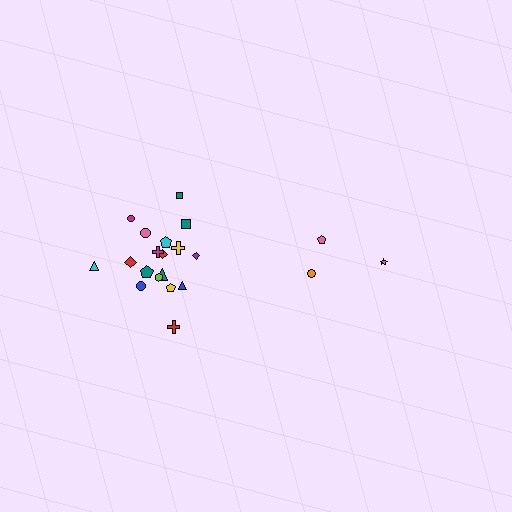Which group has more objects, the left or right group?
The left group.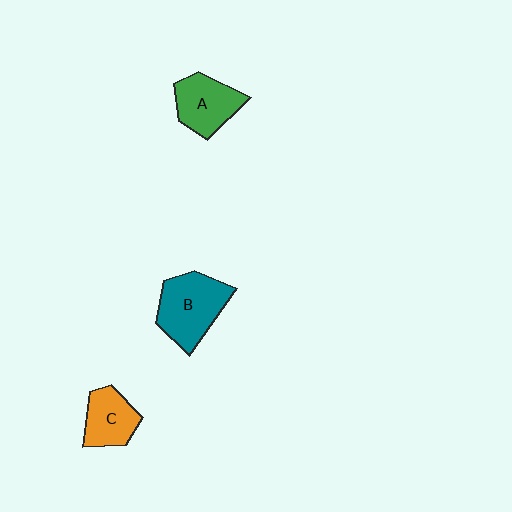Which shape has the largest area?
Shape B (teal).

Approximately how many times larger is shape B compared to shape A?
Approximately 1.3 times.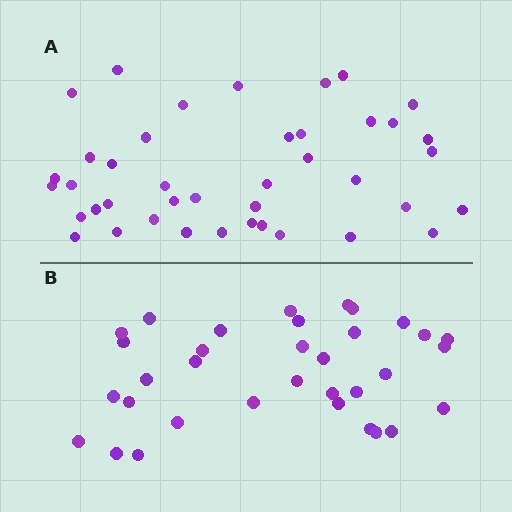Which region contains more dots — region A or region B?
Region A (the top region) has more dots.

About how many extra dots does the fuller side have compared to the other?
Region A has roughly 8 or so more dots than region B.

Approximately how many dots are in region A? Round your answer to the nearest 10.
About 40 dots. (The exact count is 41, which rounds to 40.)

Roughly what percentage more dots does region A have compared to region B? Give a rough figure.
About 20% more.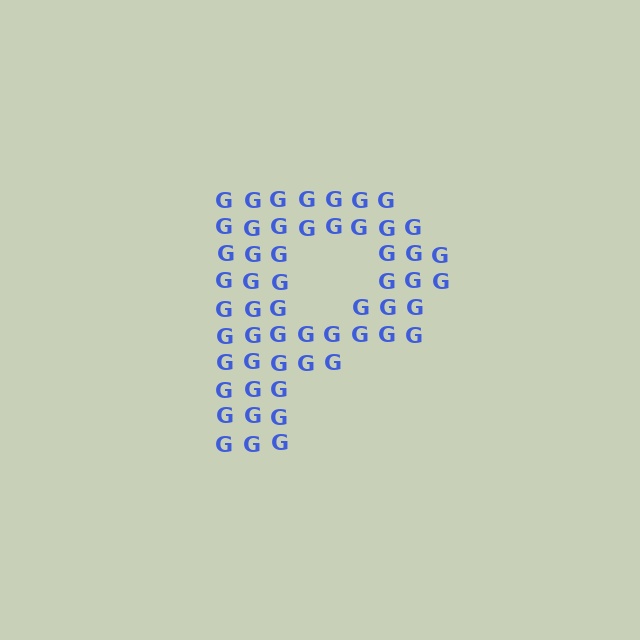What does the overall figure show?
The overall figure shows the letter P.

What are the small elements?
The small elements are letter G's.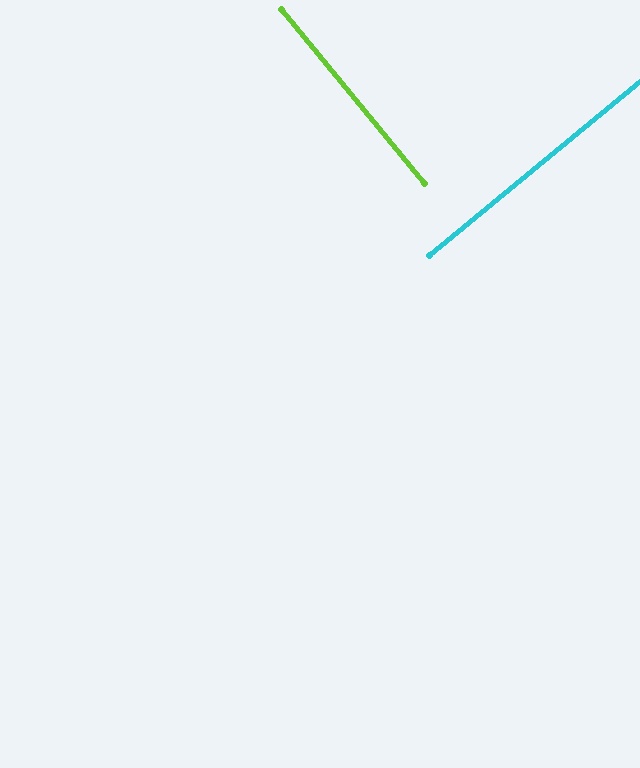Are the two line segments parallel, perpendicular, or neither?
Perpendicular — they meet at approximately 90°.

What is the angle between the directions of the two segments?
Approximately 90 degrees.